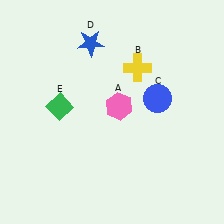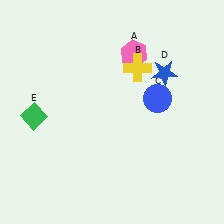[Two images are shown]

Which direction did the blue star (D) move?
The blue star (D) moved right.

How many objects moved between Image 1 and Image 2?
3 objects moved between the two images.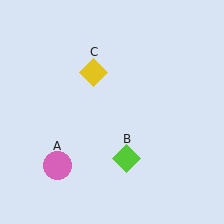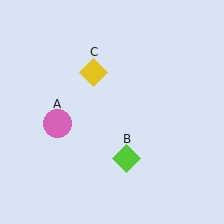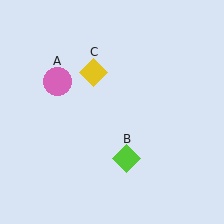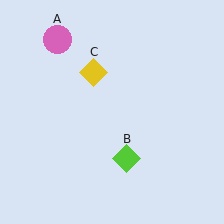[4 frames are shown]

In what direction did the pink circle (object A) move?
The pink circle (object A) moved up.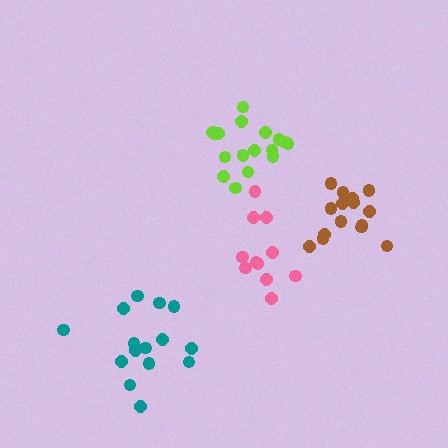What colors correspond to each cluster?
The clusters are colored: pink, brown, lime, teal.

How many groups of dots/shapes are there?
There are 4 groups.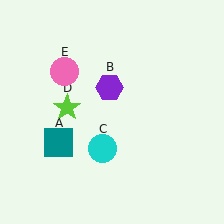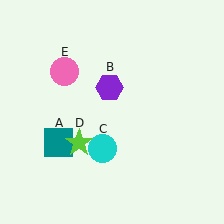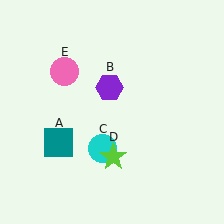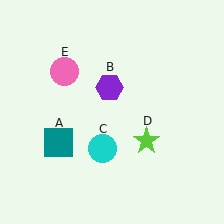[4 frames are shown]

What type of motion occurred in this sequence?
The lime star (object D) rotated counterclockwise around the center of the scene.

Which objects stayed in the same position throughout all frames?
Teal square (object A) and purple hexagon (object B) and cyan circle (object C) and pink circle (object E) remained stationary.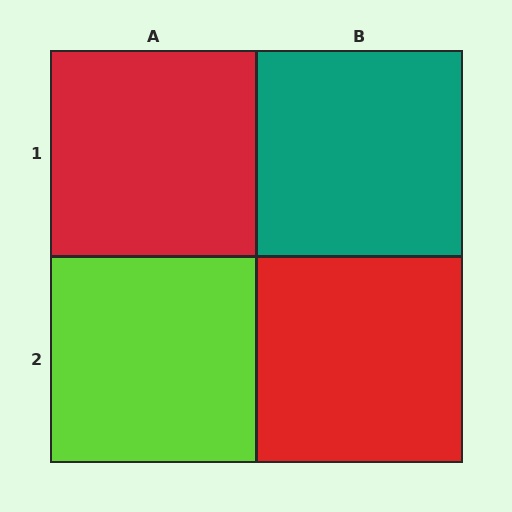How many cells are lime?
1 cell is lime.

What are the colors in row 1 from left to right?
Red, teal.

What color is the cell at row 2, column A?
Lime.